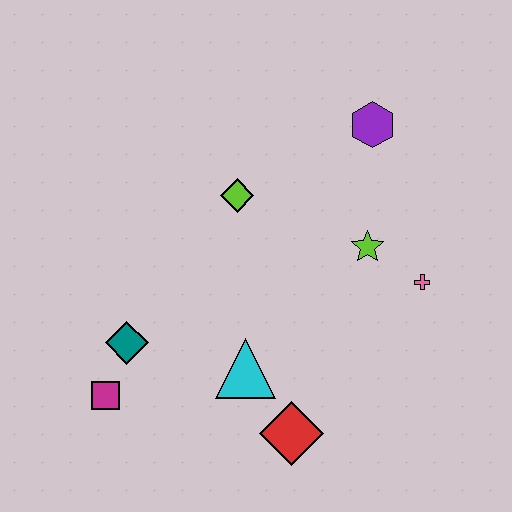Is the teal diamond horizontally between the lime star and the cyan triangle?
No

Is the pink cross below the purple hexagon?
Yes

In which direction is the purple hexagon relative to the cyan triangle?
The purple hexagon is above the cyan triangle.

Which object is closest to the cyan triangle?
The red diamond is closest to the cyan triangle.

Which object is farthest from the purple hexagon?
The magenta square is farthest from the purple hexagon.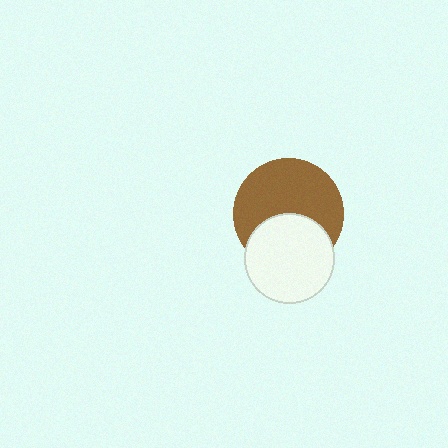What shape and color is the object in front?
The object in front is a white circle.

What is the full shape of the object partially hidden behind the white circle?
The partially hidden object is a brown circle.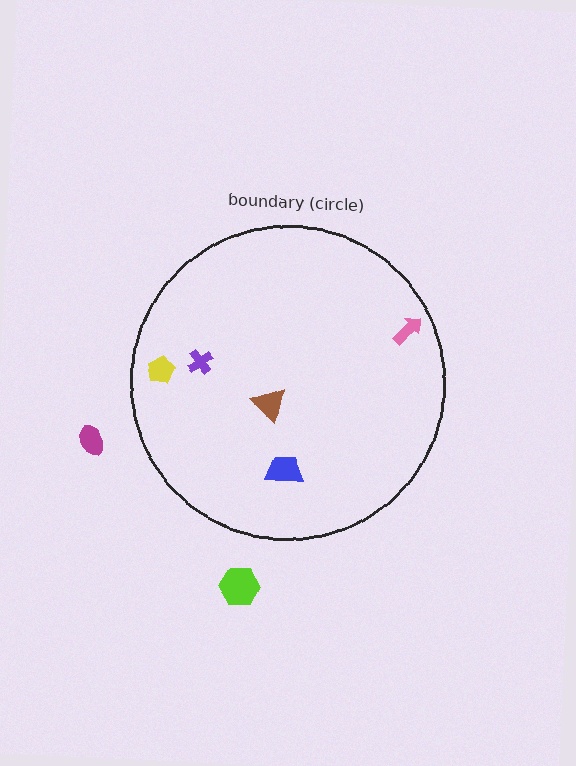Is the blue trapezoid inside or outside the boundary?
Inside.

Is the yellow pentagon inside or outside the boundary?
Inside.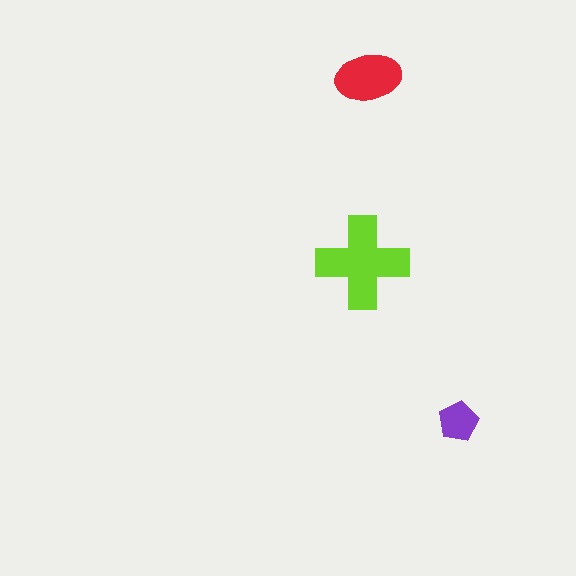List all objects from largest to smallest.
The lime cross, the red ellipse, the purple pentagon.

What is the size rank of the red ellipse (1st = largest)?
2nd.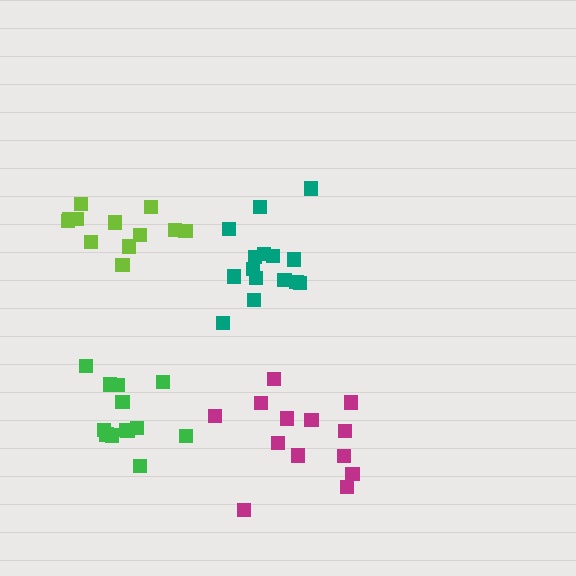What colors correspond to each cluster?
The clusters are colored: magenta, teal, lime, green.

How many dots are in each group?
Group 1: 13 dots, Group 2: 15 dots, Group 3: 12 dots, Group 4: 13 dots (53 total).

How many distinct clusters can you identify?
There are 4 distinct clusters.